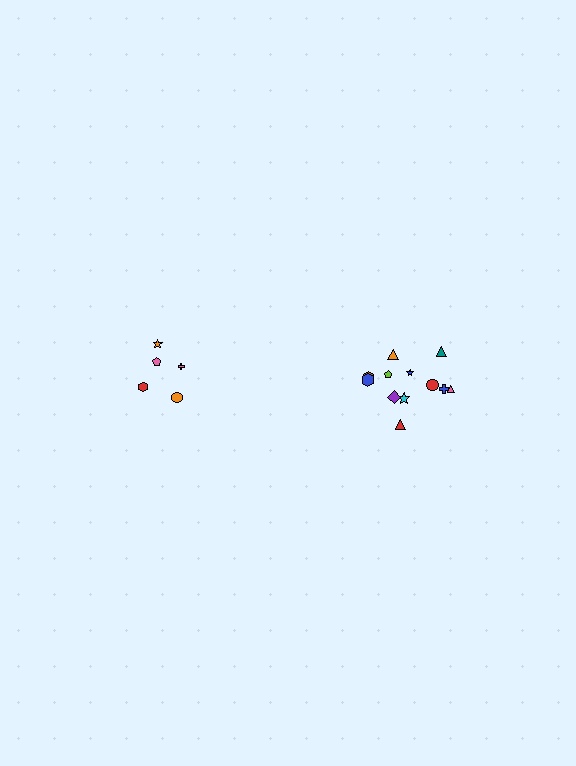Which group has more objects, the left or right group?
The right group.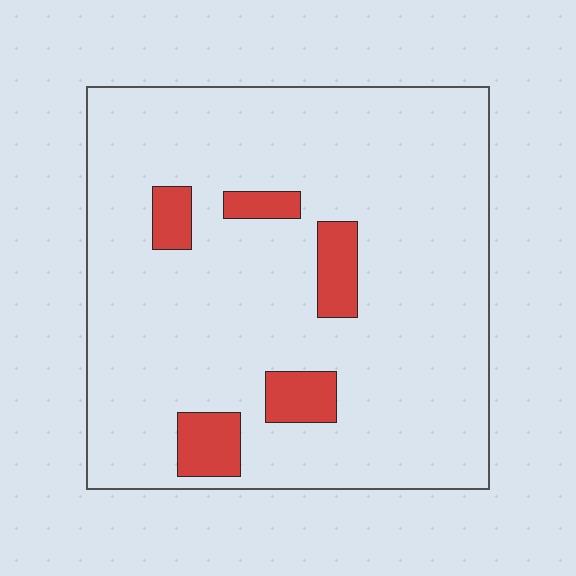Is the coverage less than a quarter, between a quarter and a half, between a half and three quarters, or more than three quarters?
Less than a quarter.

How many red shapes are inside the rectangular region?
5.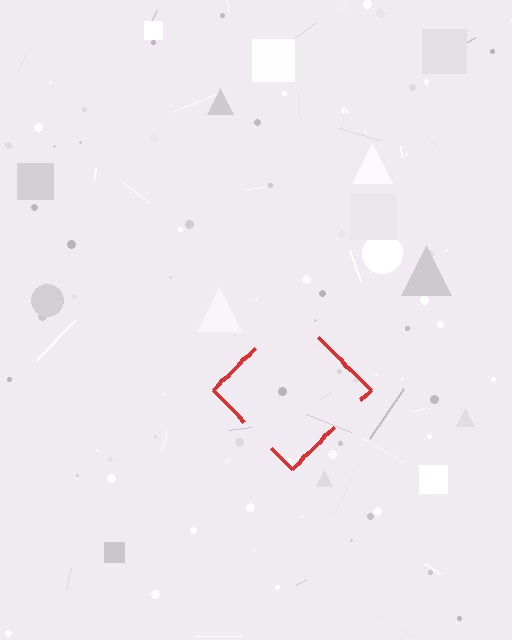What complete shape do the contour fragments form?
The contour fragments form a diamond.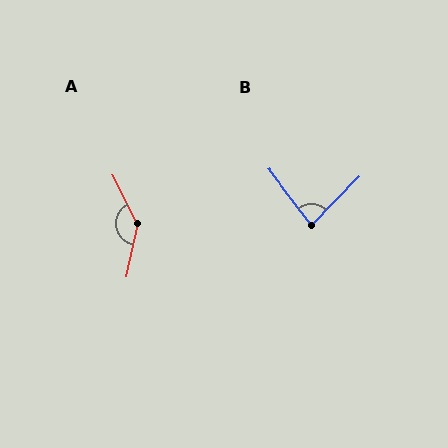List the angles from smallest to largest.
B (82°), A (142°).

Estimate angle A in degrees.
Approximately 142 degrees.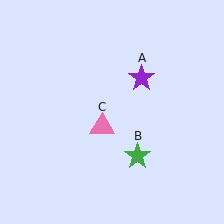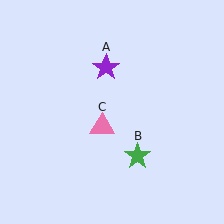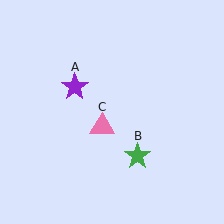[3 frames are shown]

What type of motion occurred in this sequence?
The purple star (object A) rotated counterclockwise around the center of the scene.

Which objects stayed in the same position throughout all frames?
Green star (object B) and pink triangle (object C) remained stationary.